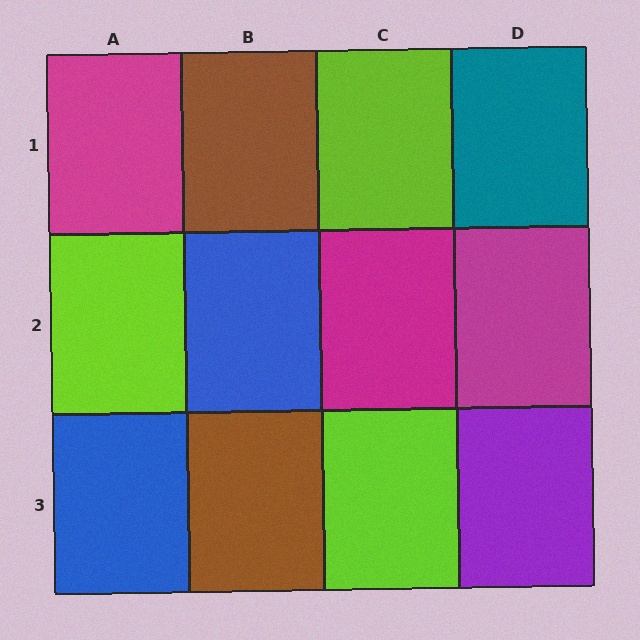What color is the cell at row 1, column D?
Teal.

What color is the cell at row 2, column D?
Magenta.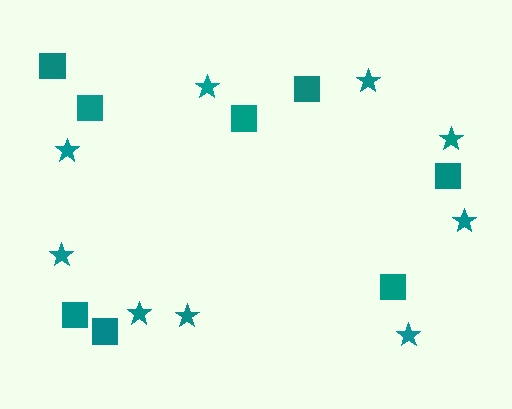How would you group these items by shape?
There are 2 groups: one group of squares (8) and one group of stars (9).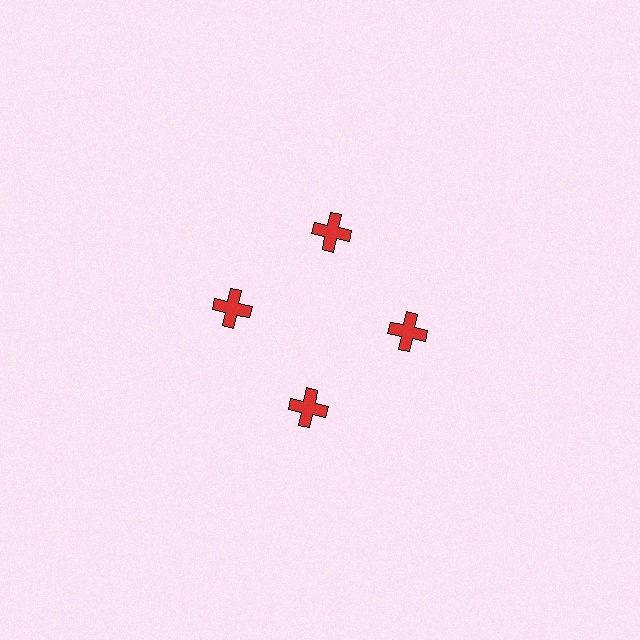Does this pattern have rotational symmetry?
Yes, this pattern has 4-fold rotational symmetry. It looks the same after rotating 90 degrees around the center.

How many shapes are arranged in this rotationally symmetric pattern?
There are 4 shapes, arranged in 4 groups of 1.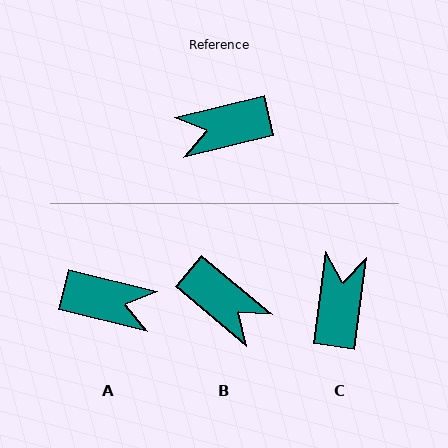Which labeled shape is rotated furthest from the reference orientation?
A, about 153 degrees away.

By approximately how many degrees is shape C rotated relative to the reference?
Approximately 112 degrees clockwise.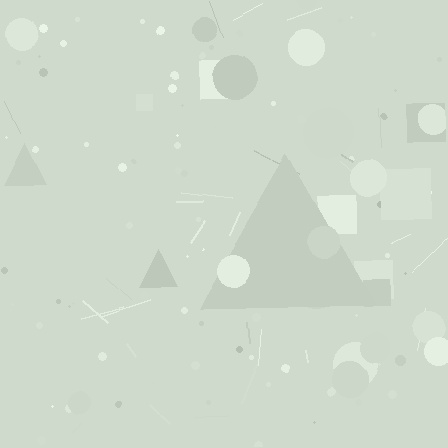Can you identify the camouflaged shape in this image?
The camouflaged shape is a triangle.